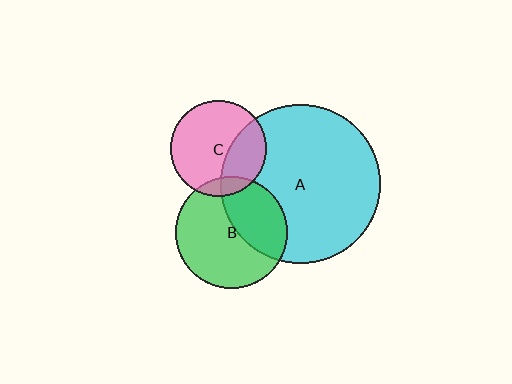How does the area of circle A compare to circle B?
Approximately 2.0 times.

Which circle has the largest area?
Circle A (cyan).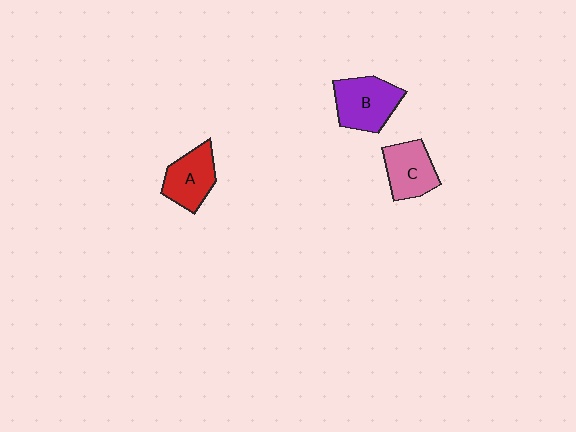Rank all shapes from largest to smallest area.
From largest to smallest: B (purple), A (red), C (pink).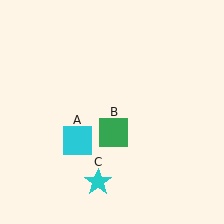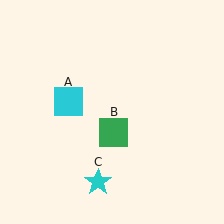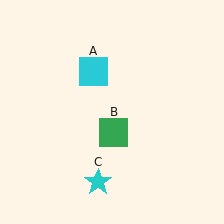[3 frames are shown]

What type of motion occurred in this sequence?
The cyan square (object A) rotated clockwise around the center of the scene.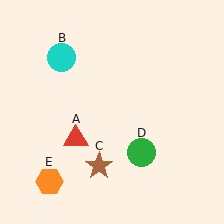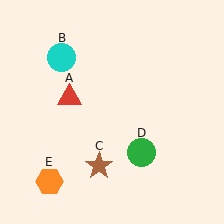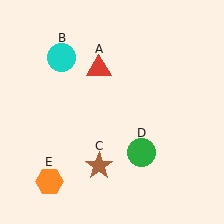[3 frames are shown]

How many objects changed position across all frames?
1 object changed position: red triangle (object A).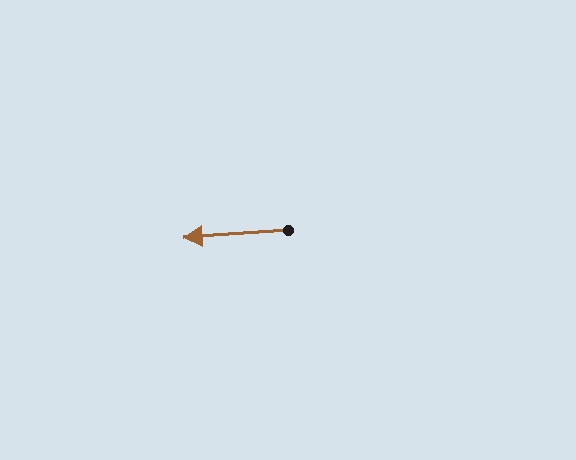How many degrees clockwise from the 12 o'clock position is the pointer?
Approximately 266 degrees.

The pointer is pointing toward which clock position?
Roughly 9 o'clock.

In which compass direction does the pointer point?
West.